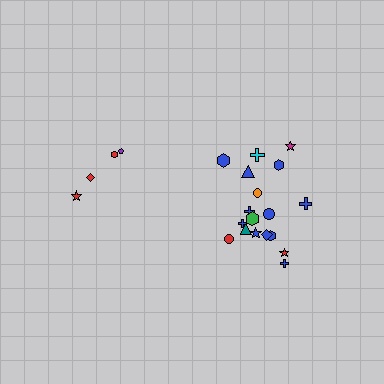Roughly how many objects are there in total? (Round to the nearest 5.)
Roughly 20 objects in total.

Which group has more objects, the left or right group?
The right group.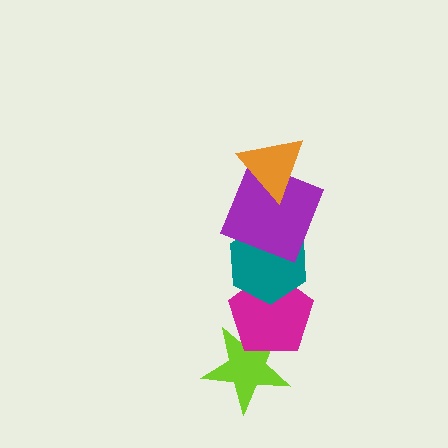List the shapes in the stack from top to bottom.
From top to bottom: the orange triangle, the purple square, the teal hexagon, the magenta pentagon, the lime star.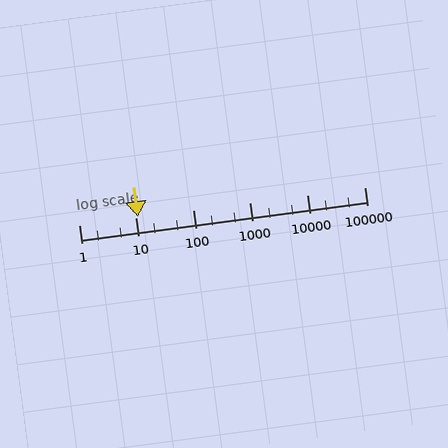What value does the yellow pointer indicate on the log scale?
The pointer indicates approximately 11.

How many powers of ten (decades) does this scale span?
The scale spans 5 decades, from 1 to 100000.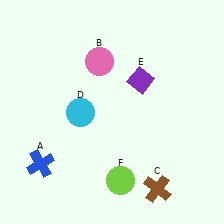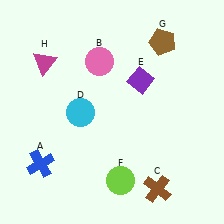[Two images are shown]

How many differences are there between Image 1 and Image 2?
There are 2 differences between the two images.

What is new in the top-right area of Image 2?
A brown pentagon (G) was added in the top-right area of Image 2.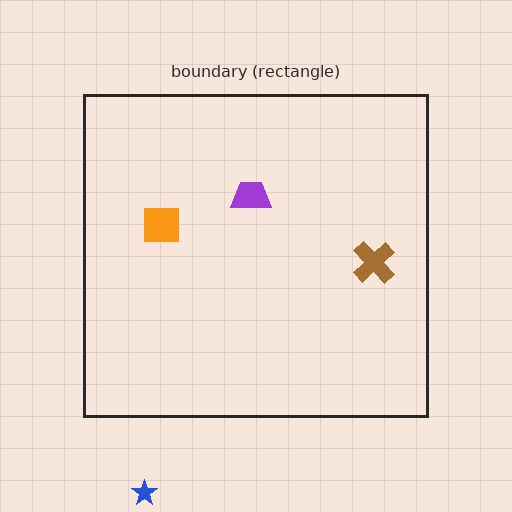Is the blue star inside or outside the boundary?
Outside.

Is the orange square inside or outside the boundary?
Inside.